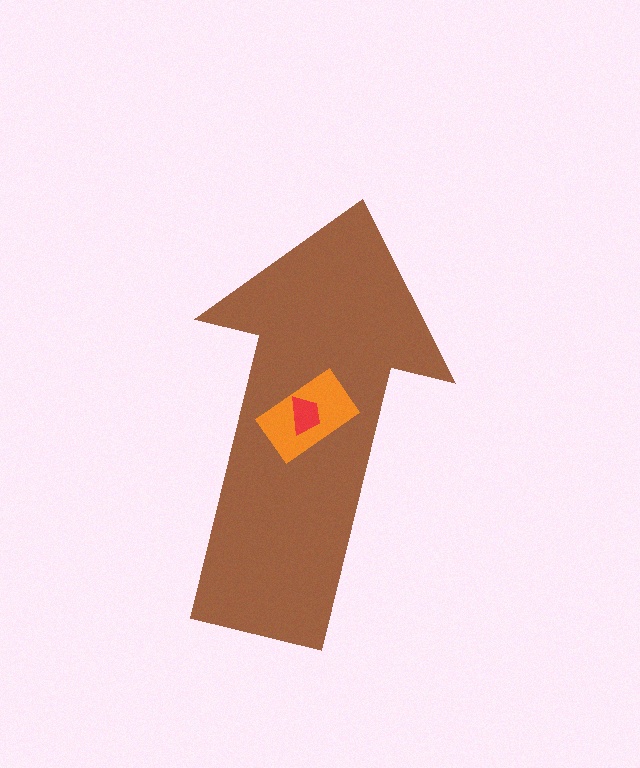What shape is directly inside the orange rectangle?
The red trapezoid.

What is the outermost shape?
The brown arrow.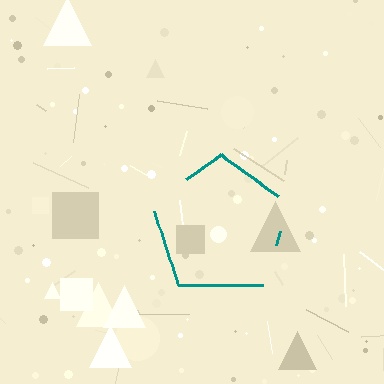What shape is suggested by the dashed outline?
The dashed outline suggests a pentagon.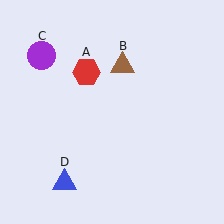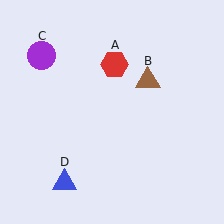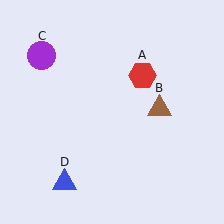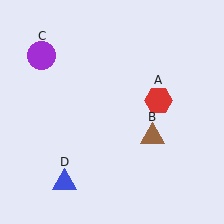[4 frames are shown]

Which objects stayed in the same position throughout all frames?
Purple circle (object C) and blue triangle (object D) remained stationary.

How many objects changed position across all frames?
2 objects changed position: red hexagon (object A), brown triangle (object B).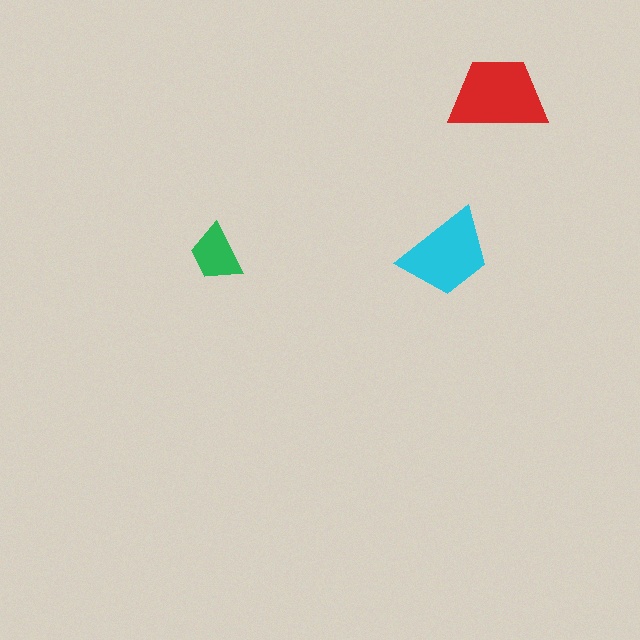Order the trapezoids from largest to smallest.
the red one, the cyan one, the green one.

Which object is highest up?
The red trapezoid is topmost.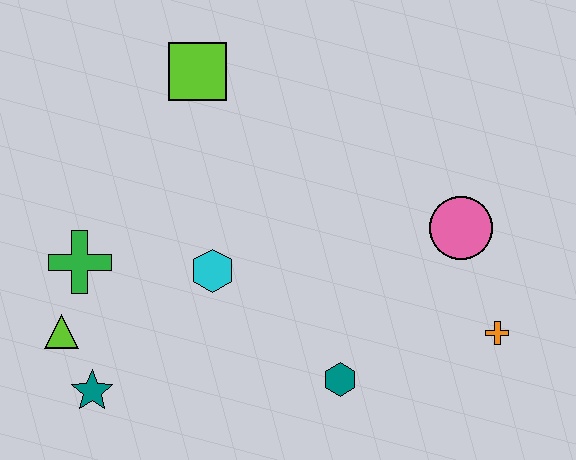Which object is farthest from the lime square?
The orange cross is farthest from the lime square.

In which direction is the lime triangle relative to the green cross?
The lime triangle is below the green cross.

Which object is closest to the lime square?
The cyan hexagon is closest to the lime square.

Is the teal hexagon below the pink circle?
Yes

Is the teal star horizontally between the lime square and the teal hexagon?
No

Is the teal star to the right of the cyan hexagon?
No